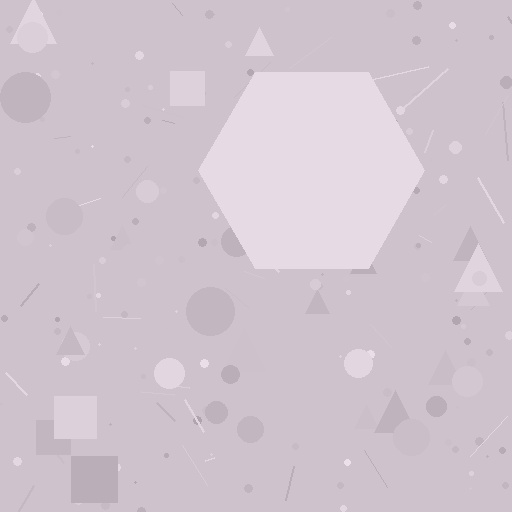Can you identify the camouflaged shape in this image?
The camouflaged shape is a hexagon.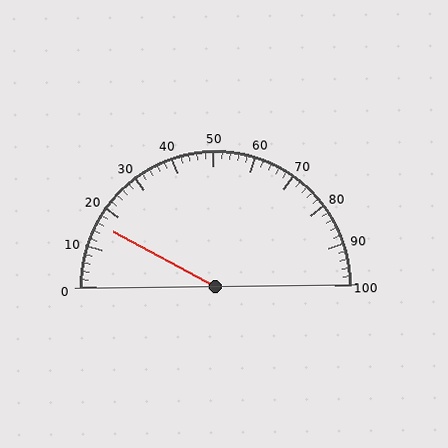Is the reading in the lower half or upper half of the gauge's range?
The reading is in the lower half of the range (0 to 100).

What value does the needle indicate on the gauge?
The needle indicates approximately 16.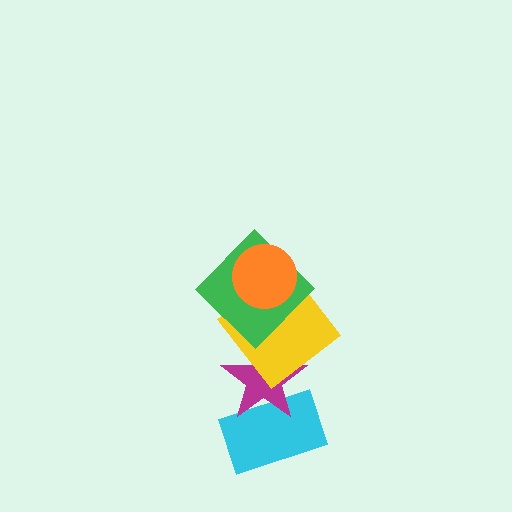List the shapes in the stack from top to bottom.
From top to bottom: the orange circle, the green diamond, the yellow diamond, the magenta star, the cyan rectangle.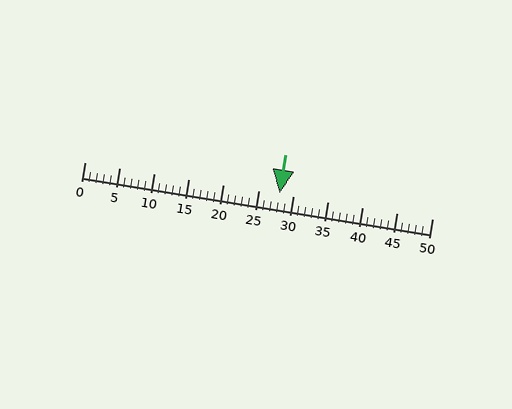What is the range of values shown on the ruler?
The ruler shows values from 0 to 50.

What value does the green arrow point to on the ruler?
The green arrow points to approximately 28.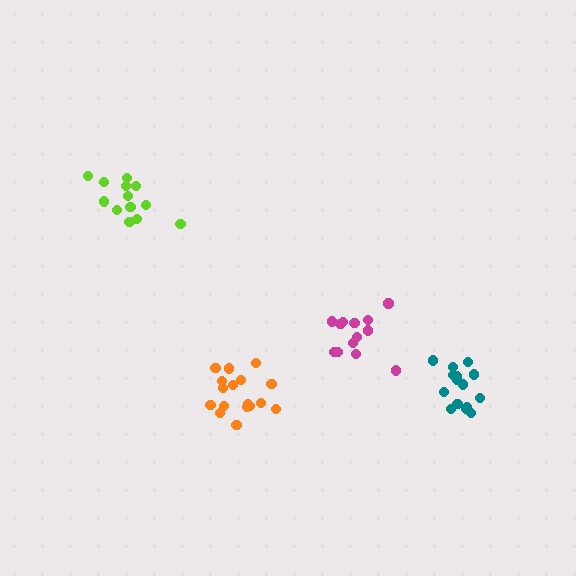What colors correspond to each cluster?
The clusters are colored: orange, lime, teal, magenta.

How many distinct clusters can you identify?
There are 4 distinct clusters.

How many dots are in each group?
Group 1: 17 dots, Group 2: 13 dots, Group 3: 15 dots, Group 4: 14 dots (59 total).